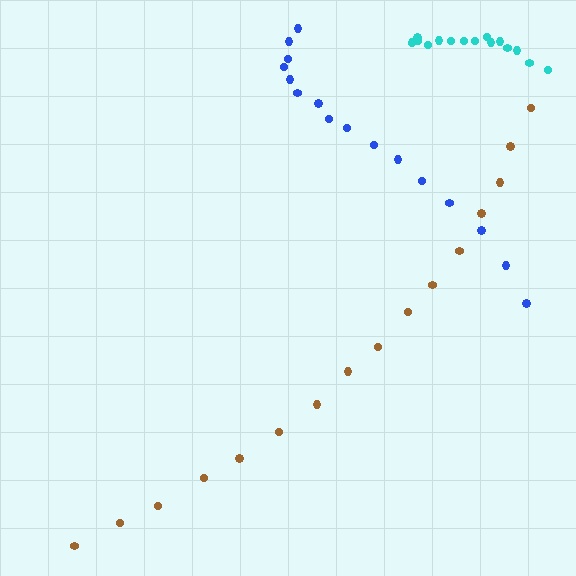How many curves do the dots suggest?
There are 3 distinct paths.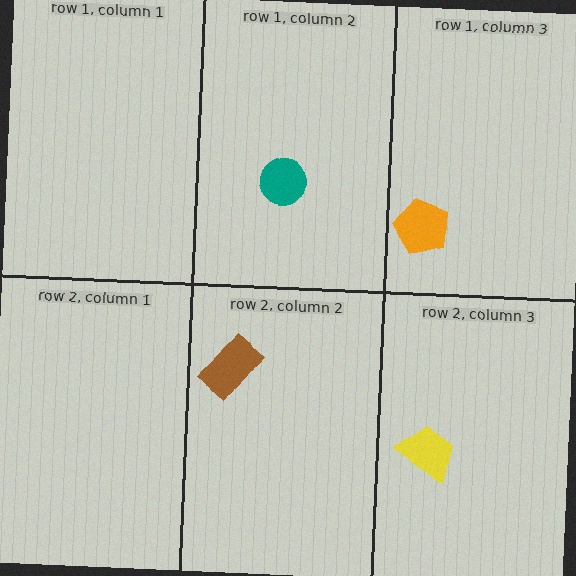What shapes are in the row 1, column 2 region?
The teal circle.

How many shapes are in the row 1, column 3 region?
1.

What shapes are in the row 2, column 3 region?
The yellow trapezoid.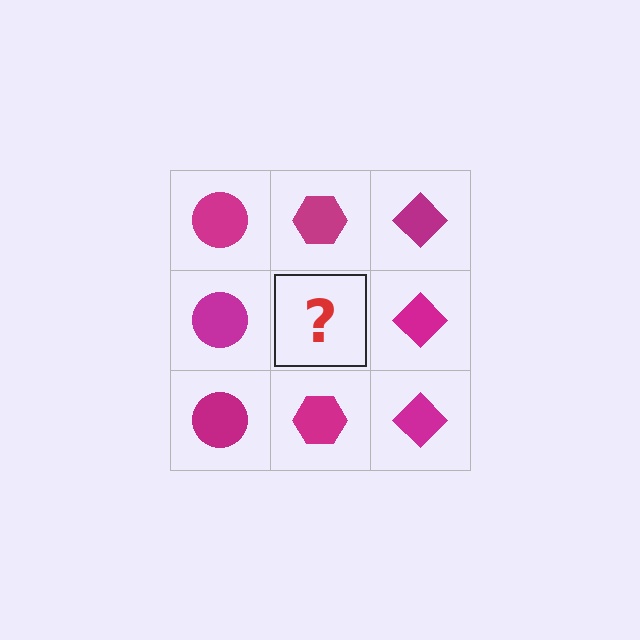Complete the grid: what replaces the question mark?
The question mark should be replaced with a magenta hexagon.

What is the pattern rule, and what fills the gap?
The rule is that each column has a consistent shape. The gap should be filled with a magenta hexagon.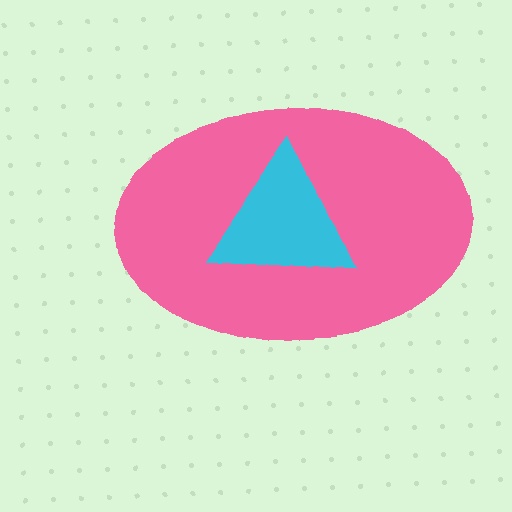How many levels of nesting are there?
2.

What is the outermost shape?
The pink ellipse.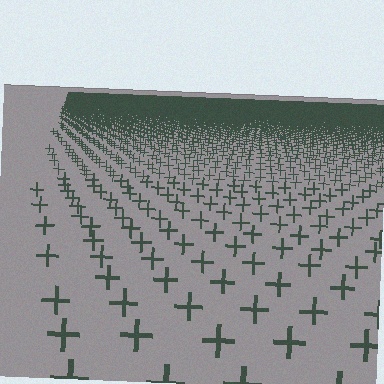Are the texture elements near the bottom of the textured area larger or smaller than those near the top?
Larger. Near the bottom, elements are closer to the viewer and appear at a bigger on-screen size.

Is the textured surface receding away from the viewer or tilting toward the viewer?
The surface is receding away from the viewer. Texture elements get smaller and denser toward the top.